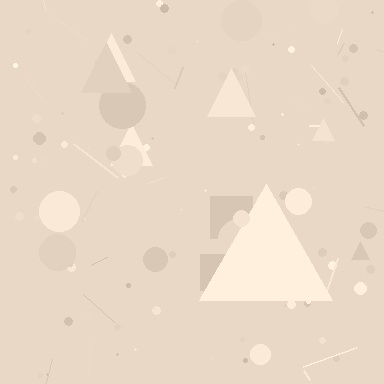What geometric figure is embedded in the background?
A triangle is embedded in the background.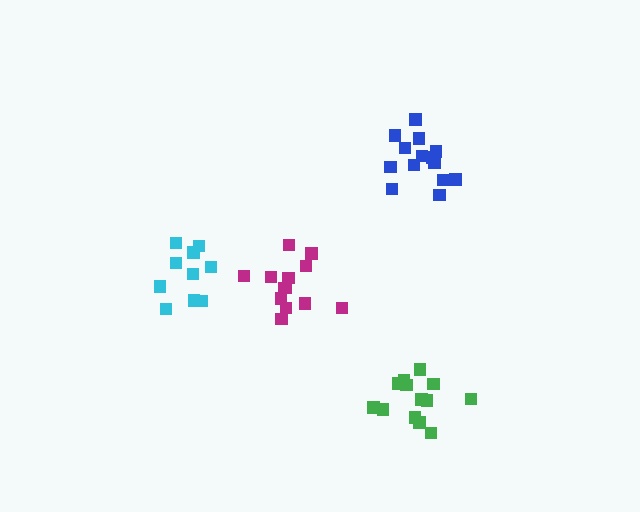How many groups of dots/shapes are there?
There are 4 groups.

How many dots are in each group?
Group 1: 10 dots, Group 2: 13 dots, Group 3: 15 dots, Group 4: 13 dots (51 total).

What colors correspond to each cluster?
The clusters are colored: cyan, magenta, blue, green.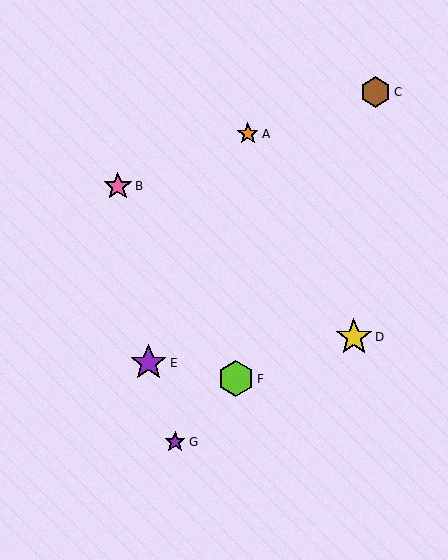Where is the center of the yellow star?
The center of the yellow star is at (354, 337).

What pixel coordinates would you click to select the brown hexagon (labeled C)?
Click at (376, 92) to select the brown hexagon C.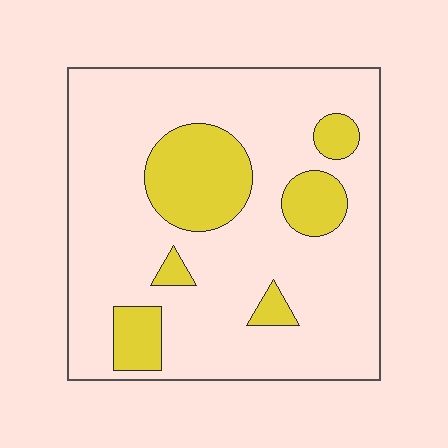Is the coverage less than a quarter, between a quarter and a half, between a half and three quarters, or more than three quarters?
Less than a quarter.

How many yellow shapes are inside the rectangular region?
6.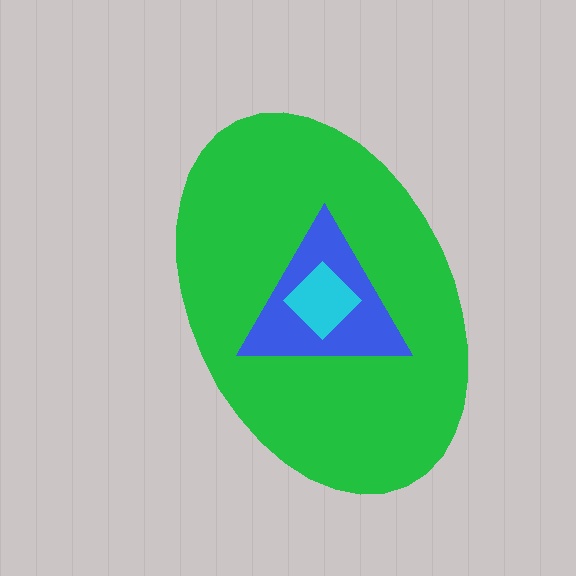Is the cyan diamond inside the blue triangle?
Yes.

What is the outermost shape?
The green ellipse.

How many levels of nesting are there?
3.